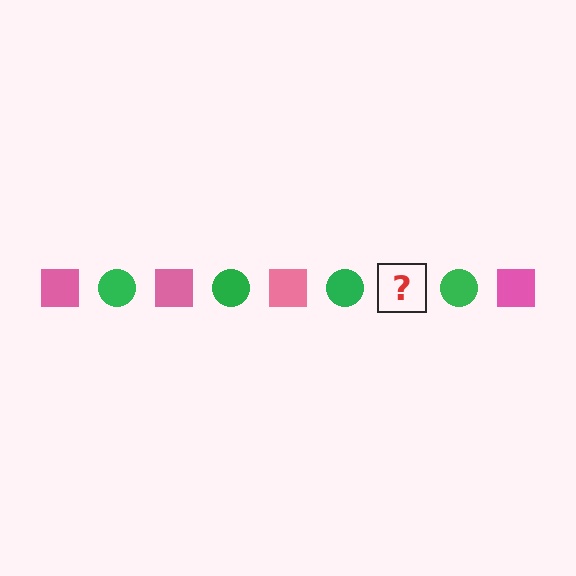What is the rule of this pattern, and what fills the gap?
The rule is that the pattern alternates between pink square and green circle. The gap should be filled with a pink square.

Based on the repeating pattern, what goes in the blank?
The blank should be a pink square.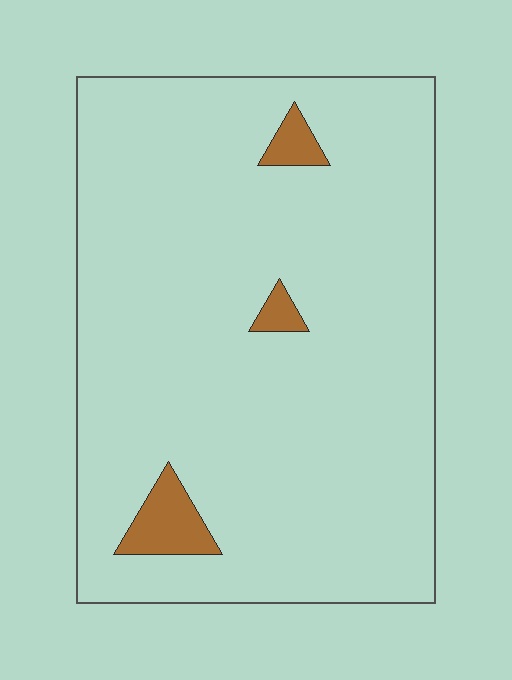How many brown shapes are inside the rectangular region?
3.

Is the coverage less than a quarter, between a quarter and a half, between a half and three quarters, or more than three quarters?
Less than a quarter.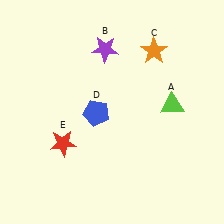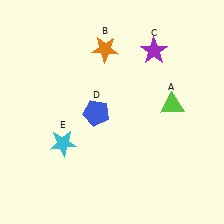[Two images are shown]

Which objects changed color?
B changed from purple to orange. C changed from orange to purple. E changed from red to cyan.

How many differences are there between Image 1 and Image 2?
There are 3 differences between the two images.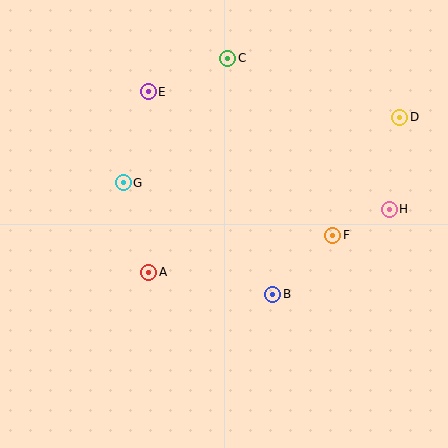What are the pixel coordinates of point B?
Point B is at (273, 294).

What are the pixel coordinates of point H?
Point H is at (389, 209).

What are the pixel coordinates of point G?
Point G is at (123, 183).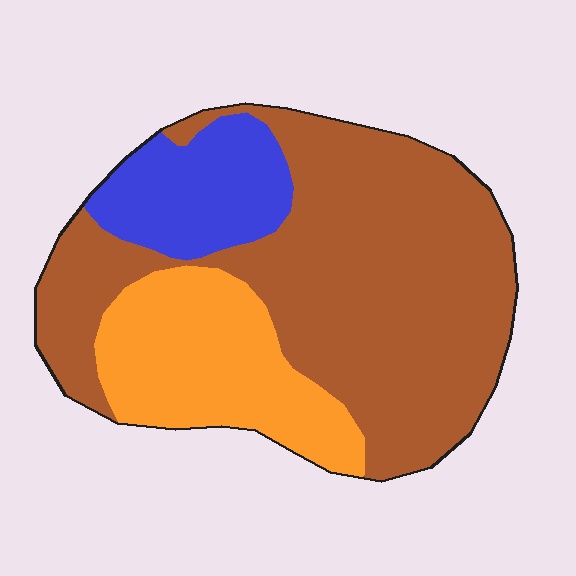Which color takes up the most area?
Brown, at roughly 60%.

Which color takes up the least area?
Blue, at roughly 15%.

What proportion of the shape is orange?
Orange covers around 25% of the shape.